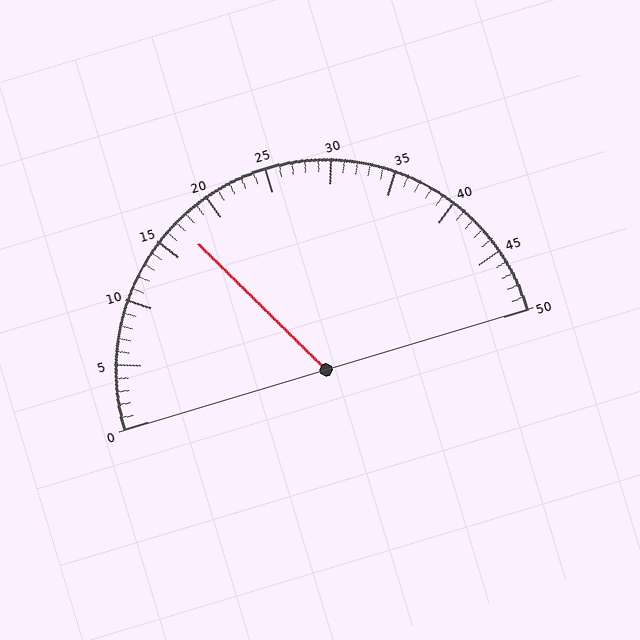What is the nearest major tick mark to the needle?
The nearest major tick mark is 15.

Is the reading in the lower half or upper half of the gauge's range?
The reading is in the lower half of the range (0 to 50).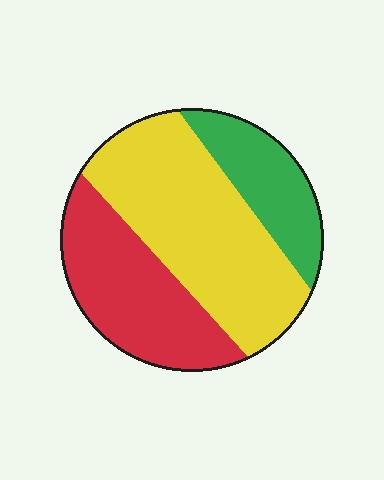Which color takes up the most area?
Yellow, at roughly 50%.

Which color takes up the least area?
Green, at roughly 20%.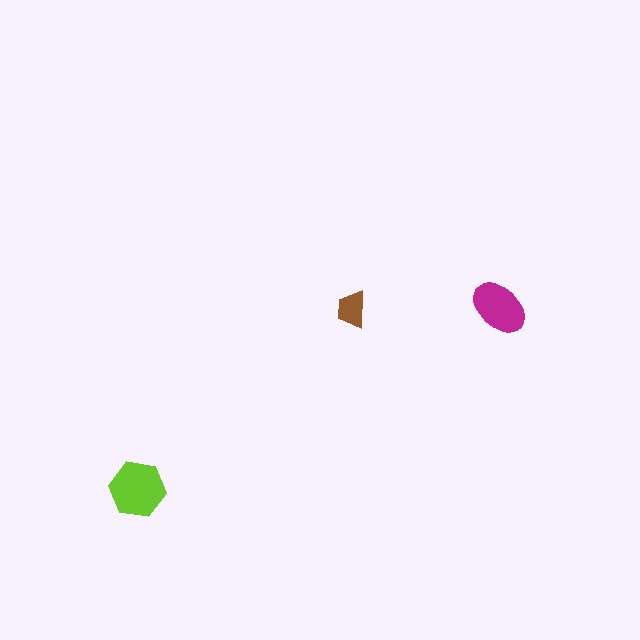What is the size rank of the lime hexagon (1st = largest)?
1st.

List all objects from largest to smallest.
The lime hexagon, the magenta ellipse, the brown trapezoid.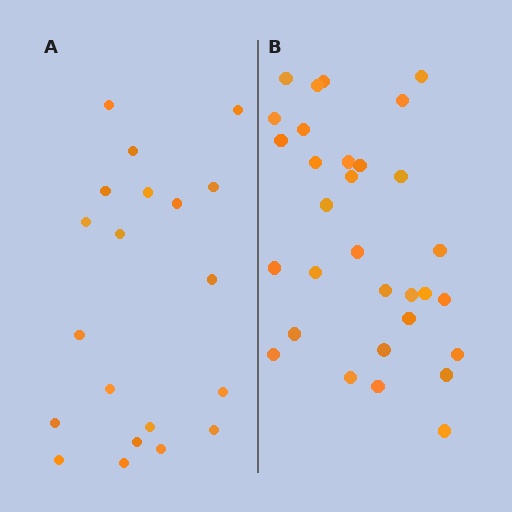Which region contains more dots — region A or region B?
Region B (the right region) has more dots.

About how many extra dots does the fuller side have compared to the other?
Region B has roughly 12 or so more dots than region A.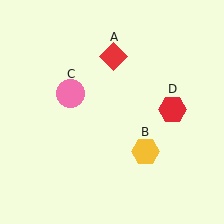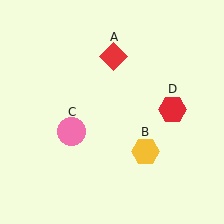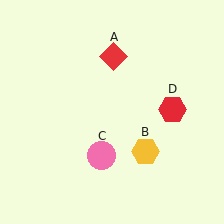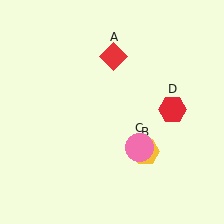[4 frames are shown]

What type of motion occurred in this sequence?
The pink circle (object C) rotated counterclockwise around the center of the scene.